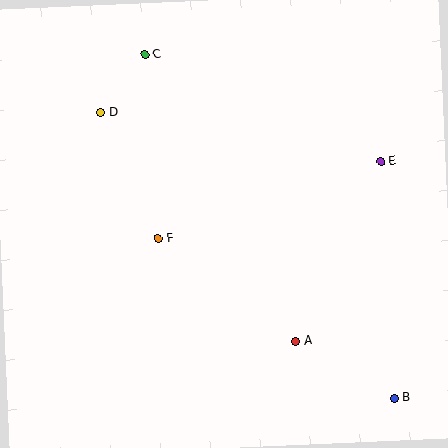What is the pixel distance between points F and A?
The distance between F and A is 172 pixels.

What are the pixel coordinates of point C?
Point C is at (145, 55).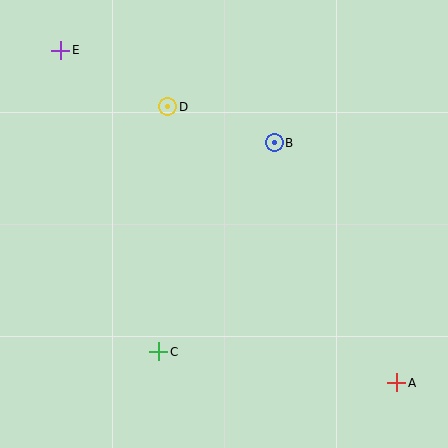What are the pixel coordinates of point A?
Point A is at (397, 383).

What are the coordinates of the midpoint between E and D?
The midpoint between E and D is at (114, 79).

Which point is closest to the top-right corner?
Point B is closest to the top-right corner.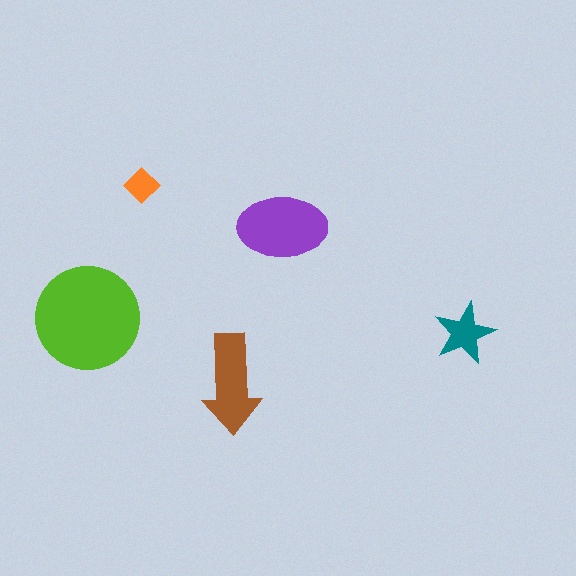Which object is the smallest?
The orange diamond.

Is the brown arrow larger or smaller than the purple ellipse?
Smaller.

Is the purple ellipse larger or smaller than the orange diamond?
Larger.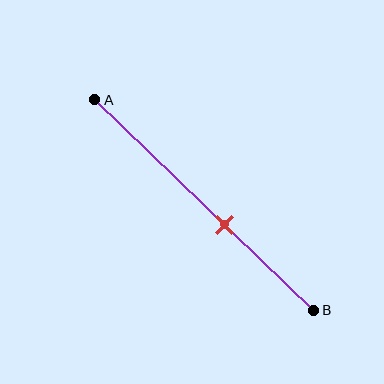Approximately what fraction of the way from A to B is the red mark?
The red mark is approximately 60% of the way from A to B.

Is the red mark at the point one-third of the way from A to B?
No, the mark is at about 60% from A, not at the 33% one-third point.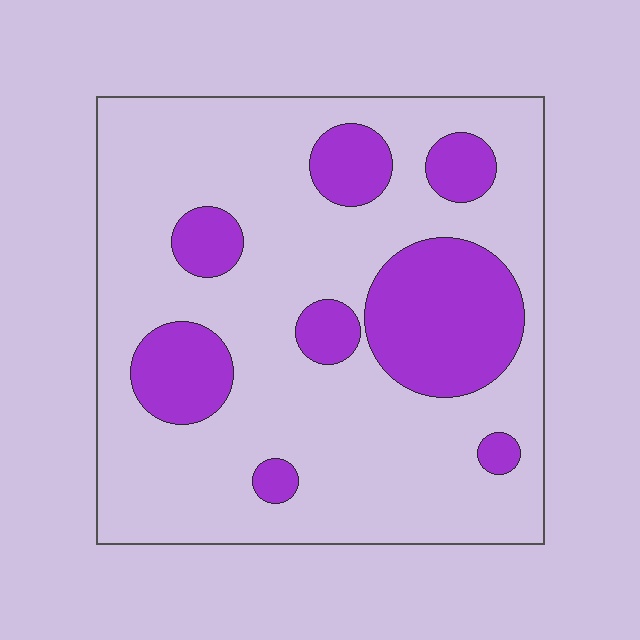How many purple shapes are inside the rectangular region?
8.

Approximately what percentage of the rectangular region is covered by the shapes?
Approximately 25%.